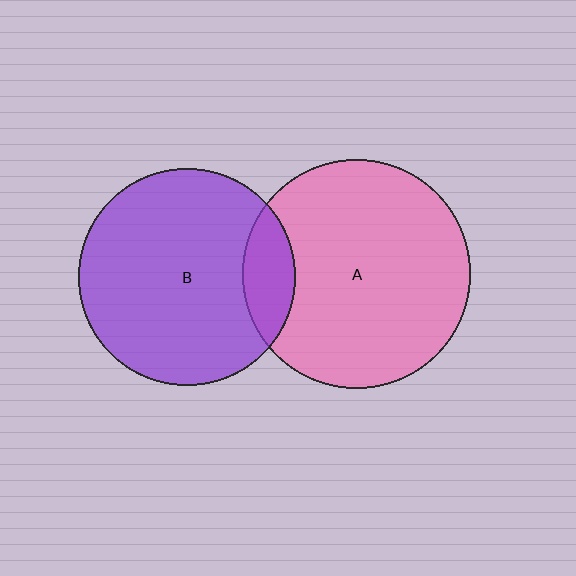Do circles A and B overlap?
Yes.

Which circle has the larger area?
Circle A (pink).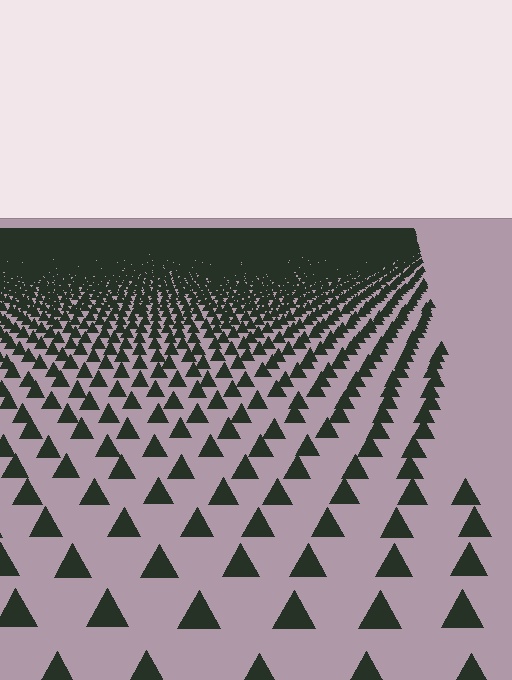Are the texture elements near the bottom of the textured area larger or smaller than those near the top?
Larger. Near the bottom, elements are closer to the viewer and appear at a bigger on-screen size.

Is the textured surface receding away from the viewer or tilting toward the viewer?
The surface is receding away from the viewer. Texture elements get smaller and denser toward the top.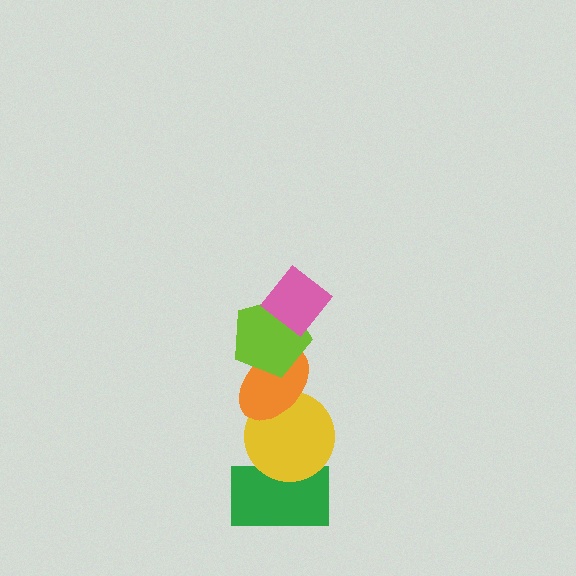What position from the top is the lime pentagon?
The lime pentagon is 2nd from the top.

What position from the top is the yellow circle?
The yellow circle is 4th from the top.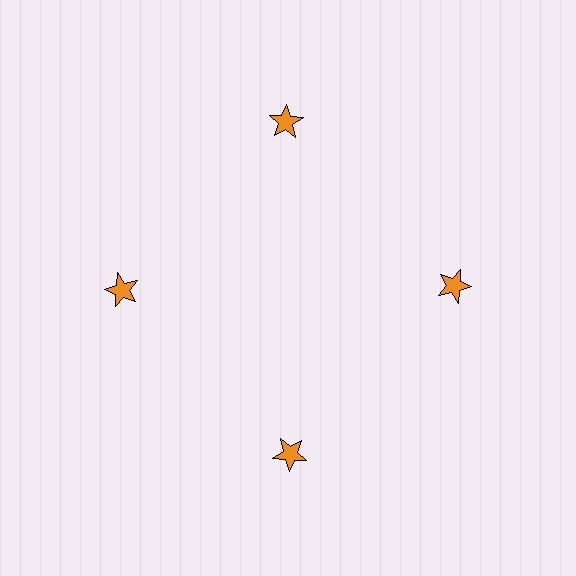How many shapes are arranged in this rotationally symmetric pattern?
There are 4 shapes, arranged in 4 groups of 1.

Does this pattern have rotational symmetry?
Yes, this pattern has 4-fold rotational symmetry. It looks the same after rotating 90 degrees around the center.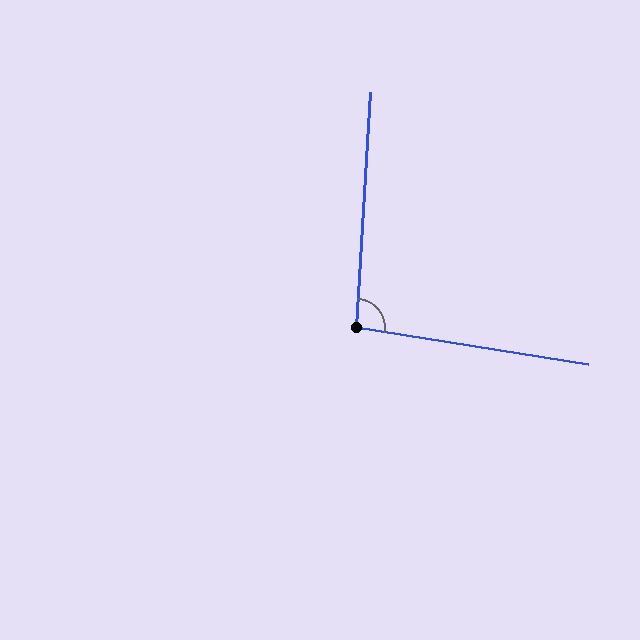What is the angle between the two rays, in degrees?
Approximately 95 degrees.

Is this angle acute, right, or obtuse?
It is obtuse.